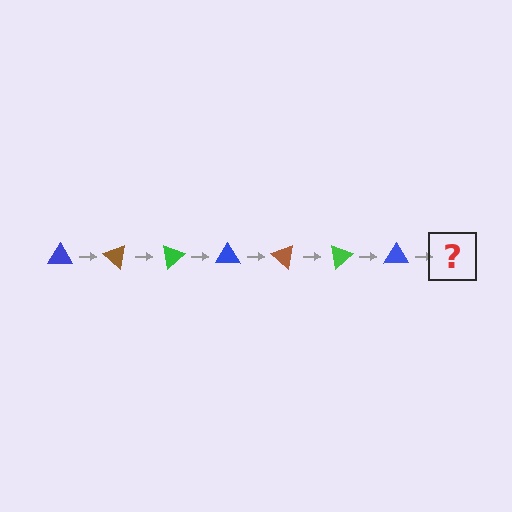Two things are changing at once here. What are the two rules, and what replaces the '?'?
The two rules are that it rotates 40 degrees each step and the color cycles through blue, brown, and green. The '?' should be a brown triangle, rotated 280 degrees from the start.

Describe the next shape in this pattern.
It should be a brown triangle, rotated 280 degrees from the start.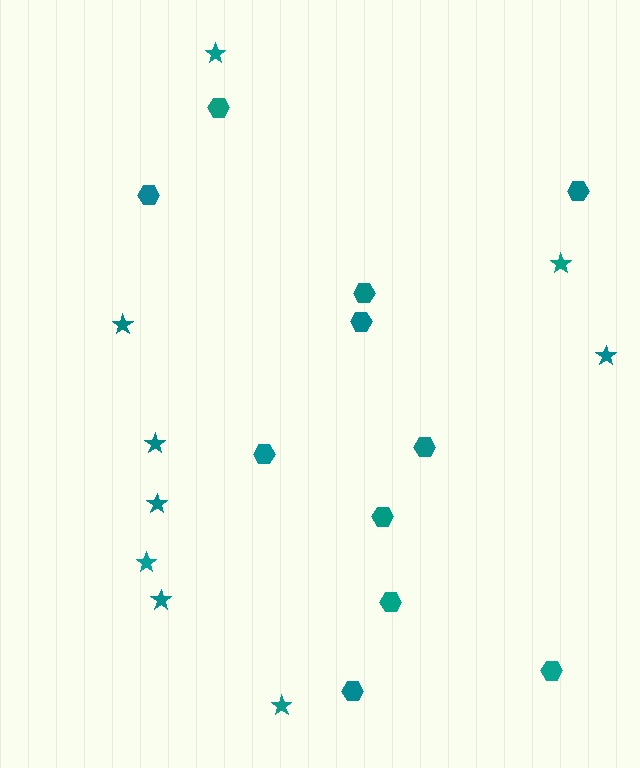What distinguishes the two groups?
There are 2 groups: one group of hexagons (11) and one group of stars (9).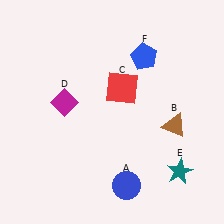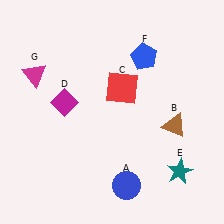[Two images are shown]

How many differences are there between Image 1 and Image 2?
There is 1 difference between the two images.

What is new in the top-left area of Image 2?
A magenta triangle (G) was added in the top-left area of Image 2.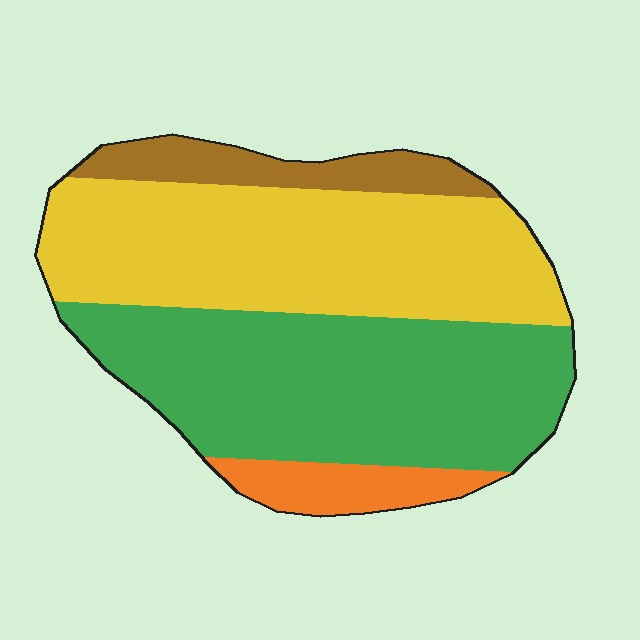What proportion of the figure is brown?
Brown covers around 10% of the figure.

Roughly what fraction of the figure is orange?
Orange covers roughly 5% of the figure.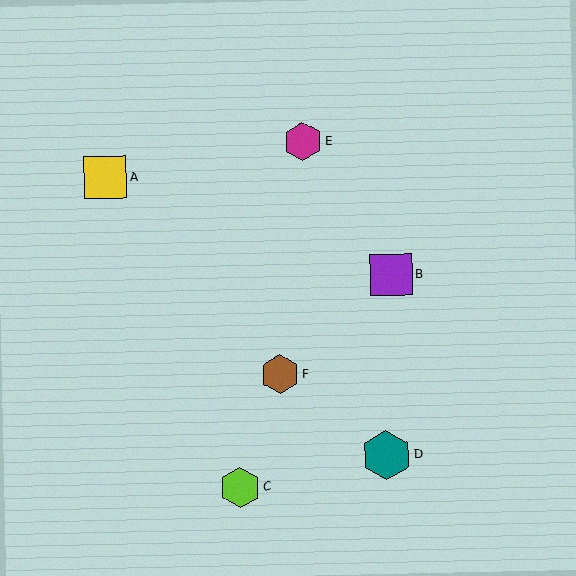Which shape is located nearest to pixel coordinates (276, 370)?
The brown hexagon (labeled F) at (280, 374) is nearest to that location.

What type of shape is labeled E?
Shape E is a magenta hexagon.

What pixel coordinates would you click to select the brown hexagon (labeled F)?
Click at (280, 374) to select the brown hexagon F.